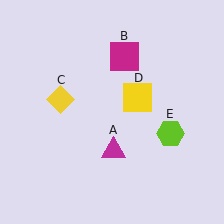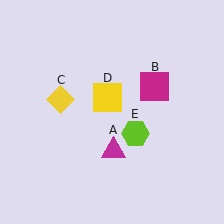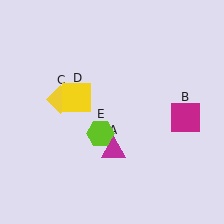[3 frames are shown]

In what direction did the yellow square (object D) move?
The yellow square (object D) moved left.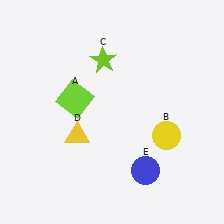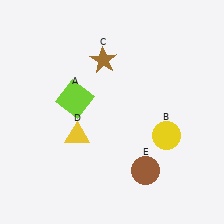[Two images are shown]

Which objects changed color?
C changed from lime to brown. E changed from blue to brown.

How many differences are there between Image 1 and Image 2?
There are 2 differences between the two images.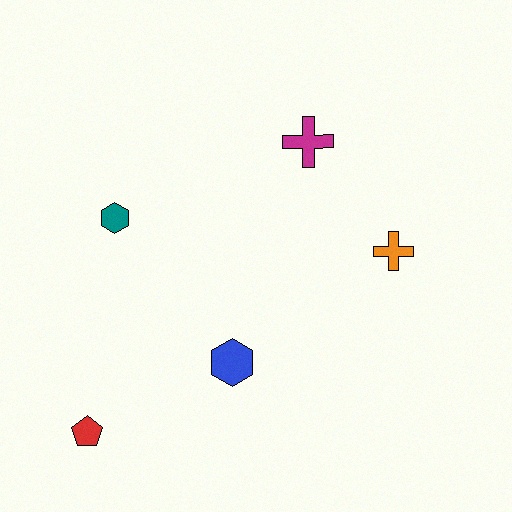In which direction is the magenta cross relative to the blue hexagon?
The magenta cross is above the blue hexagon.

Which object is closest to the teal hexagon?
The blue hexagon is closest to the teal hexagon.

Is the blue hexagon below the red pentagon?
No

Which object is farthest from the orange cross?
The red pentagon is farthest from the orange cross.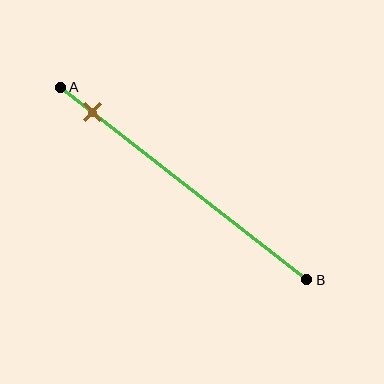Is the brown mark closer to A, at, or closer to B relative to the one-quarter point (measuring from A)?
The brown mark is closer to point A than the one-quarter point of segment AB.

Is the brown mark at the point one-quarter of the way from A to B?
No, the mark is at about 15% from A, not at the 25% one-quarter point.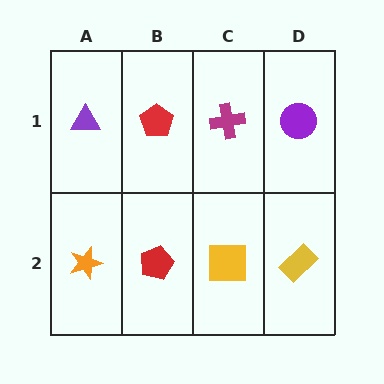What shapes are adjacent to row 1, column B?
A red pentagon (row 2, column B), a purple triangle (row 1, column A), a magenta cross (row 1, column C).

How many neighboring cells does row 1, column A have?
2.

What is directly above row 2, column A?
A purple triangle.